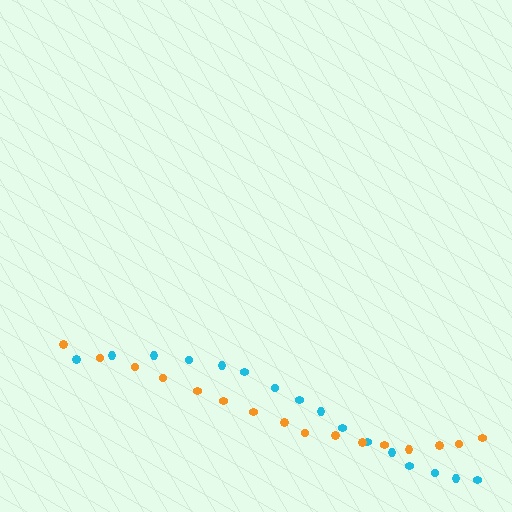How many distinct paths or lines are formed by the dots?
There are 2 distinct paths.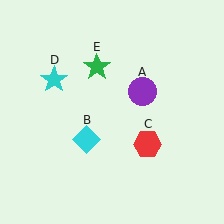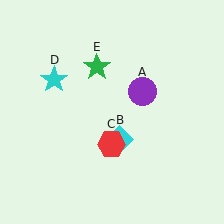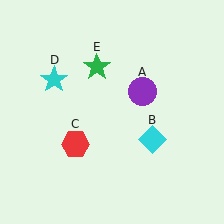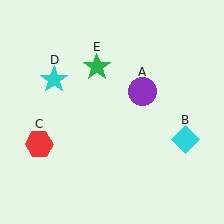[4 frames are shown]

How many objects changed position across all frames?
2 objects changed position: cyan diamond (object B), red hexagon (object C).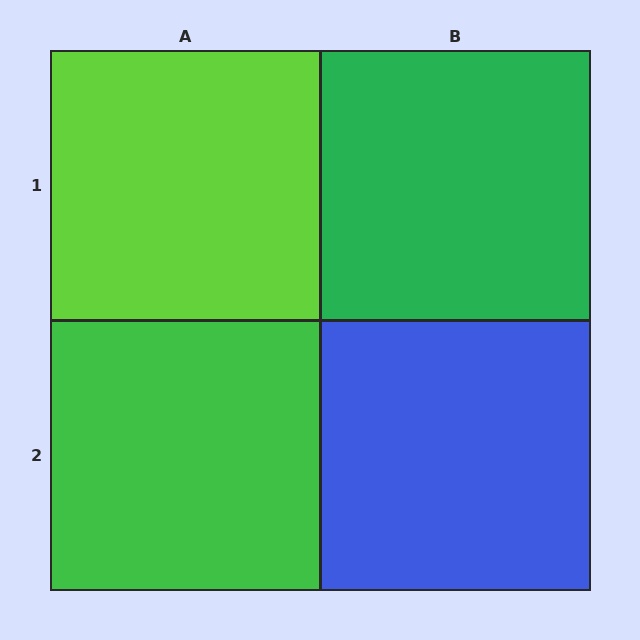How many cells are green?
2 cells are green.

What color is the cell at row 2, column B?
Blue.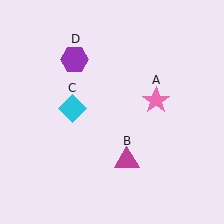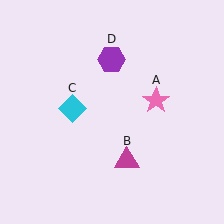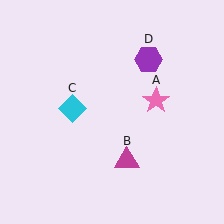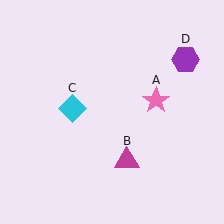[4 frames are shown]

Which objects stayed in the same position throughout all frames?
Pink star (object A) and magenta triangle (object B) and cyan diamond (object C) remained stationary.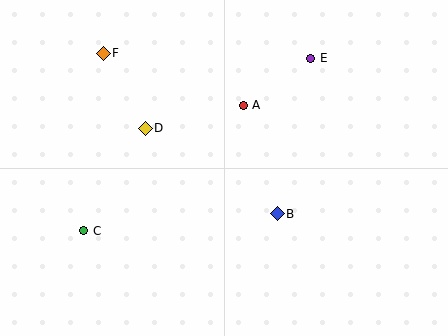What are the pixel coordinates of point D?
Point D is at (145, 128).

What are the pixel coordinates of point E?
Point E is at (311, 58).